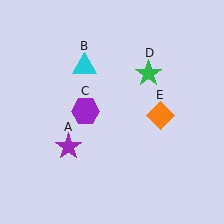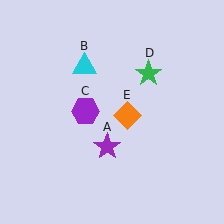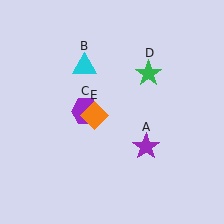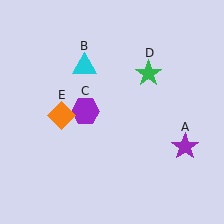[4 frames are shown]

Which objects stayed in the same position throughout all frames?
Cyan triangle (object B) and purple hexagon (object C) and green star (object D) remained stationary.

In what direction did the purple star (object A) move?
The purple star (object A) moved right.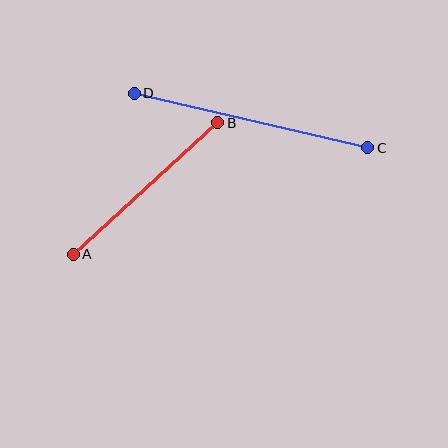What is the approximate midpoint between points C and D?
The midpoint is at approximately (251, 121) pixels.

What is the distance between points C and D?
The distance is approximately 240 pixels.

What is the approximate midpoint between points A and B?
The midpoint is at approximately (145, 188) pixels.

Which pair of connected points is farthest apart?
Points C and D are farthest apart.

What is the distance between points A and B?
The distance is approximately 195 pixels.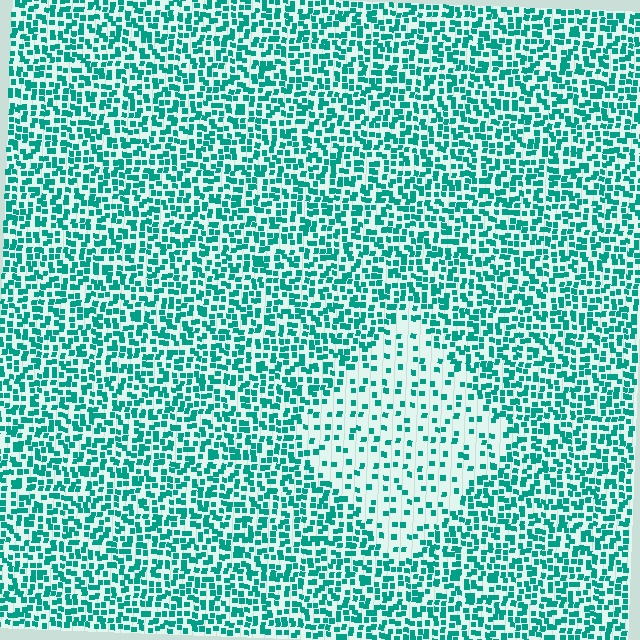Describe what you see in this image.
The image contains small teal elements arranged at two different densities. A diamond-shaped region is visible where the elements are less densely packed than the surrounding area.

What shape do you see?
I see a diamond.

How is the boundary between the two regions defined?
The boundary is defined by a change in element density (approximately 2.6x ratio). All elements are the same color, size, and shape.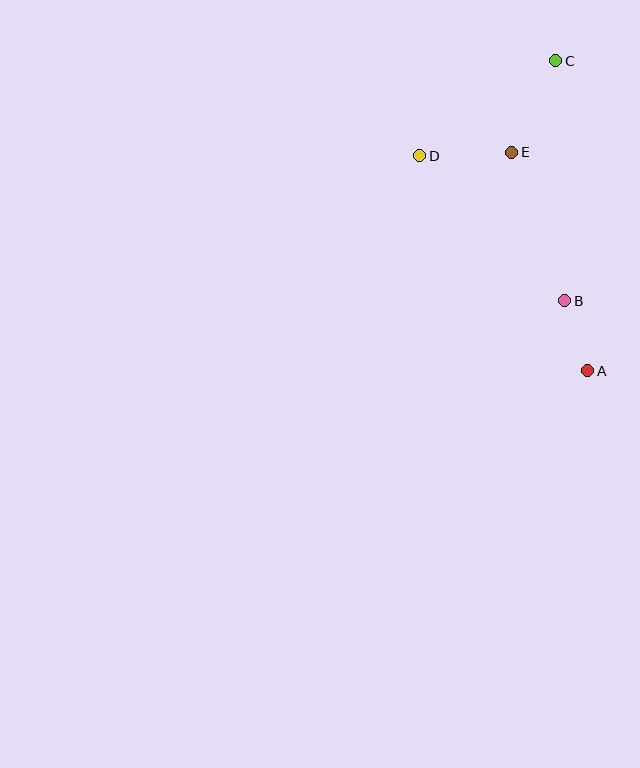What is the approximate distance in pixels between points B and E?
The distance between B and E is approximately 158 pixels.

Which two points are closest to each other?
Points A and B are closest to each other.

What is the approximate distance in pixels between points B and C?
The distance between B and C is approximately 241 pixels.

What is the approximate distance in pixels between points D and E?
The distance between D and E is approximately 92 pixels.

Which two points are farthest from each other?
Points A and C are farthest from each other.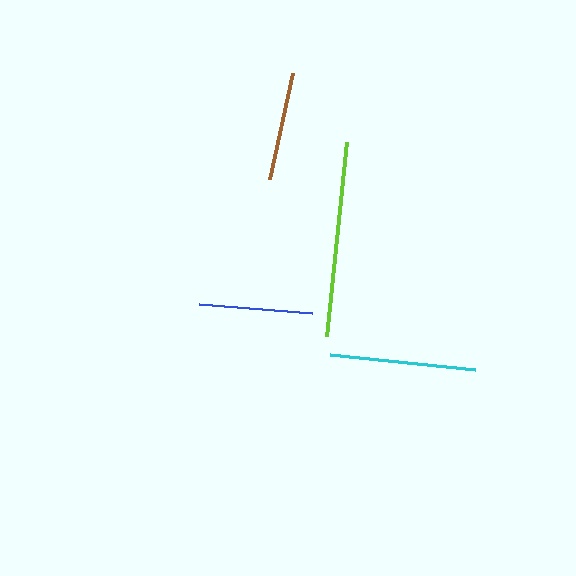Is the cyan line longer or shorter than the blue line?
The cyan line is longer than the blue line.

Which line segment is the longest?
The lime line is the longest at approximately 194 pixels.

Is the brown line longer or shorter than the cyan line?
The cyan line is longer than the brown line.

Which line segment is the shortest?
The brown line is the shortest at approximately 109 pixels.